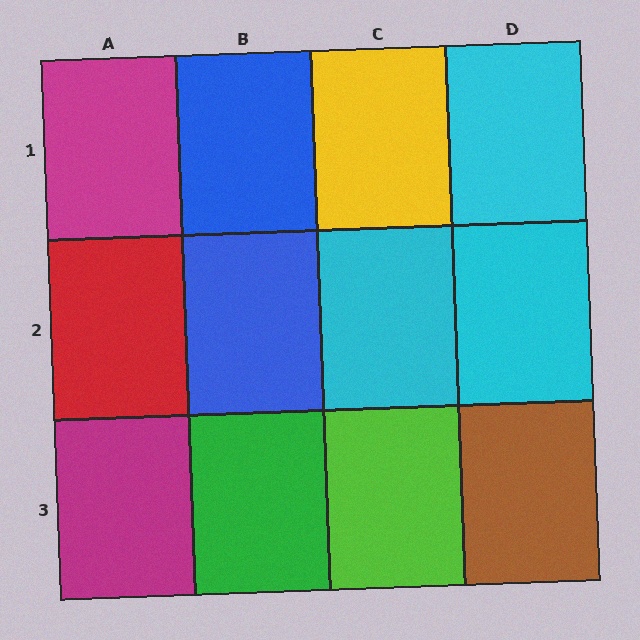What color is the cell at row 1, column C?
Yellow.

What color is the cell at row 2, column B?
Blue.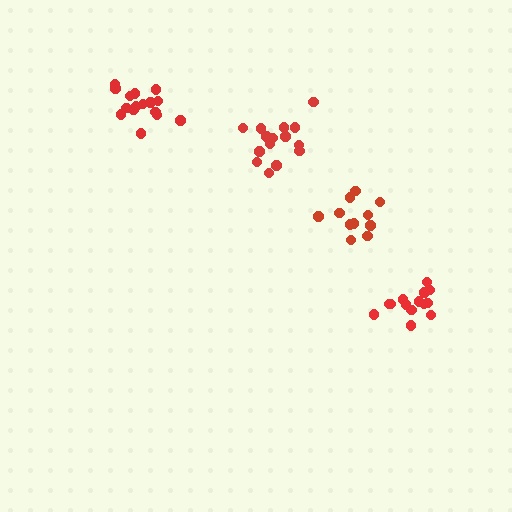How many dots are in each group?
Group 1: 15 dots, Group 2: 16 dots, Group 3: 11 dots, Group 4: 15 dots (57 total).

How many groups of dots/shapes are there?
There are 4 groups.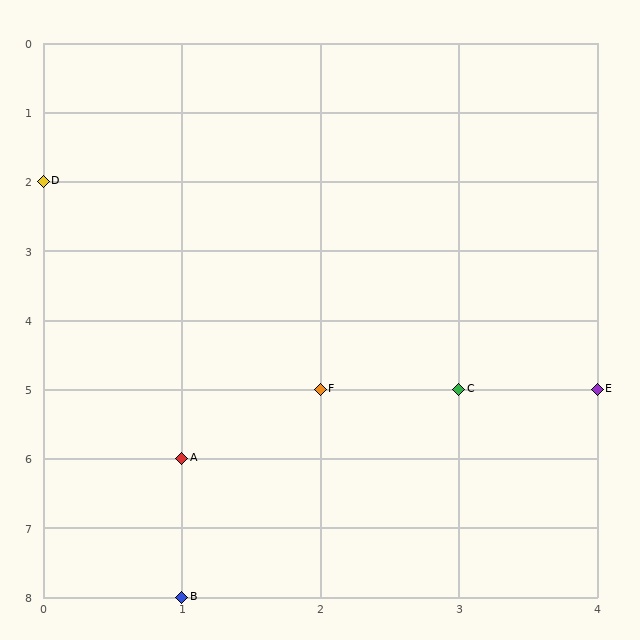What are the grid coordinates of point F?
Point F is at grid coordinates (2, 5).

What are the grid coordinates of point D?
Point D is at grid coordinates (0, 2).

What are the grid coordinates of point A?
Point A is at grid coordinates (1, 6).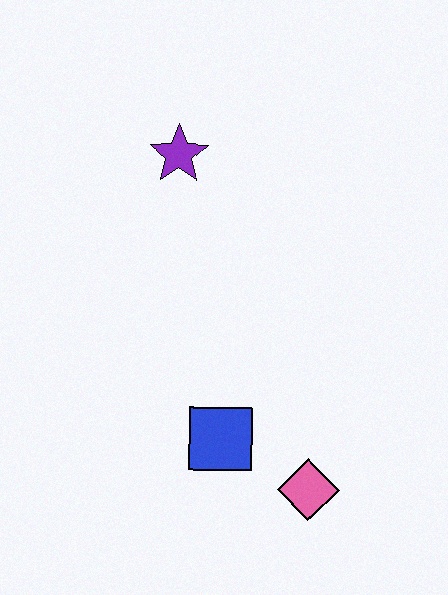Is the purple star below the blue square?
No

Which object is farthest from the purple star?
The pink diamond is farthest from the purple star.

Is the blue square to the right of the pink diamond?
No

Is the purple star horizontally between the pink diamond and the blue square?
No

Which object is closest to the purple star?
The blue square is closest to the purple star.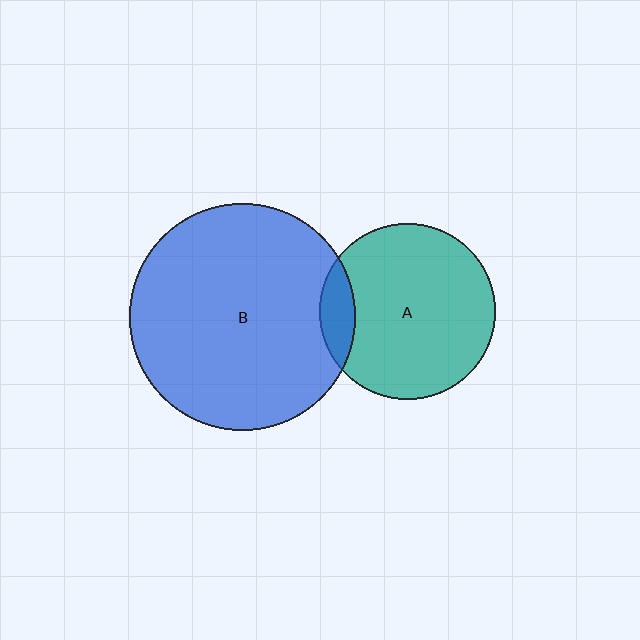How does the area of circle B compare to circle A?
Approximately 1.7 times.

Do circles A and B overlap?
Yes.